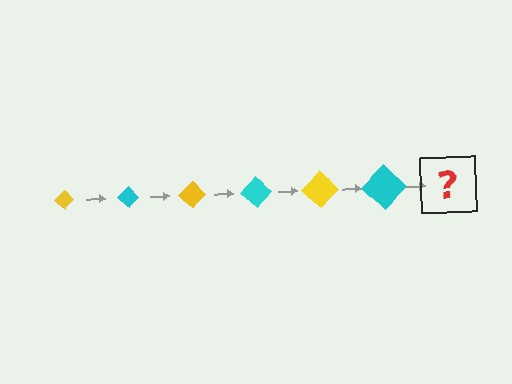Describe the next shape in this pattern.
It should be a yellow diamond, larger than the previous one.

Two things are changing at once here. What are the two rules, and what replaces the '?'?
The two rules are that the diamond grows larger each step and the color cycles through yellow and cyan. The '?' should be a yellow diamond, larger than the previous one.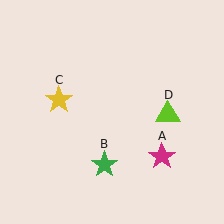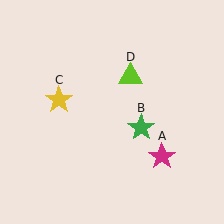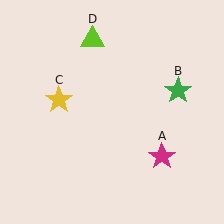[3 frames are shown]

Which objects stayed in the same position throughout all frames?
Magenta star (object A) and yellow star (object C) remained stationary.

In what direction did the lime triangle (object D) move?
The lime triangle (object D) moved up and to the left.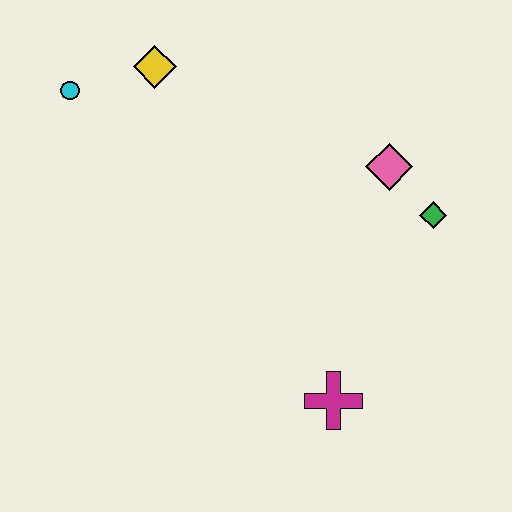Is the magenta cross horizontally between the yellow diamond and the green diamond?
Yes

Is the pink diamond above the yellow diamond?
No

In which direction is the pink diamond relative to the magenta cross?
The pink diamond is above the magenta cross.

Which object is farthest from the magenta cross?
The cyan circle is farthest from the magenta cross.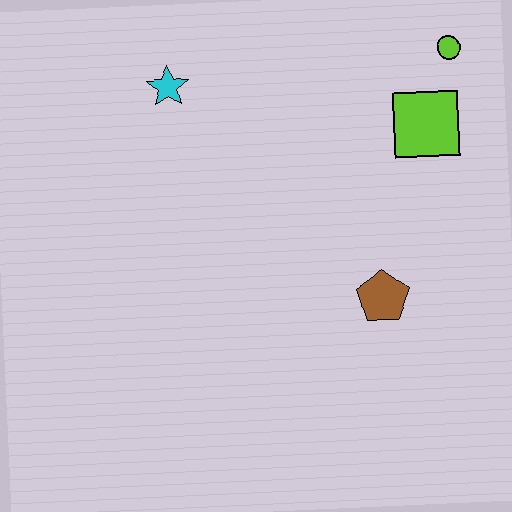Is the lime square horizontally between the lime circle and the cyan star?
Yes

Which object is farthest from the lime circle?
The cyan star is farthest from the lime circle.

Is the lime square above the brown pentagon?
Yes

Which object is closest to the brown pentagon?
The lime square is closest to the brown pentagon.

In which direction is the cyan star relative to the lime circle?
The cyan star is to the left of the lime circle.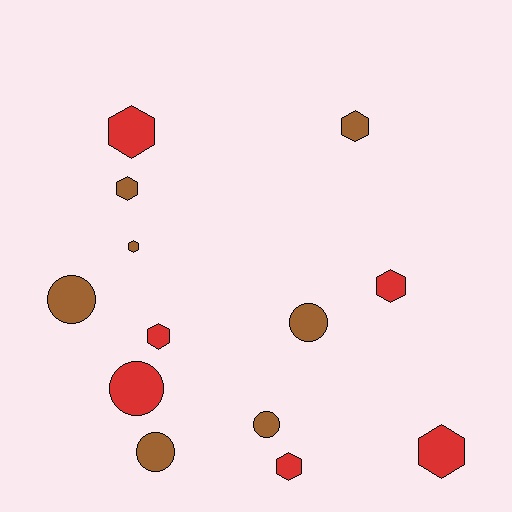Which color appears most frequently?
Brown, with 7 objects.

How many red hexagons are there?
There are 5 red hexagons.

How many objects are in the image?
There are 13 objects.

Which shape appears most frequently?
Hexagon, with 8 objects.